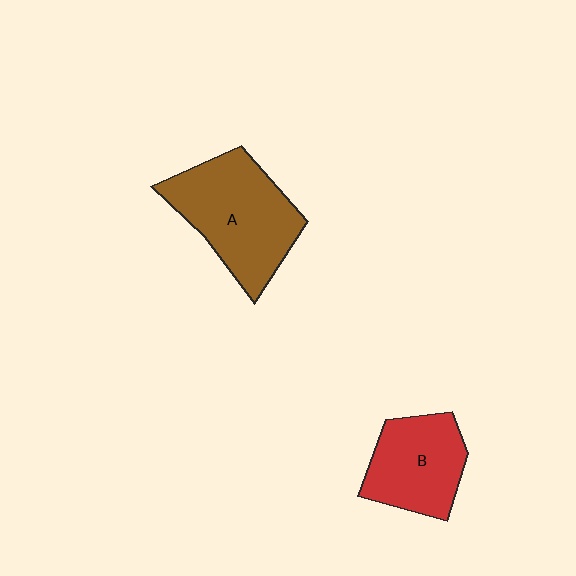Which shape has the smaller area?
Shape B (red).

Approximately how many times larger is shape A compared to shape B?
Approximately 1.4 times.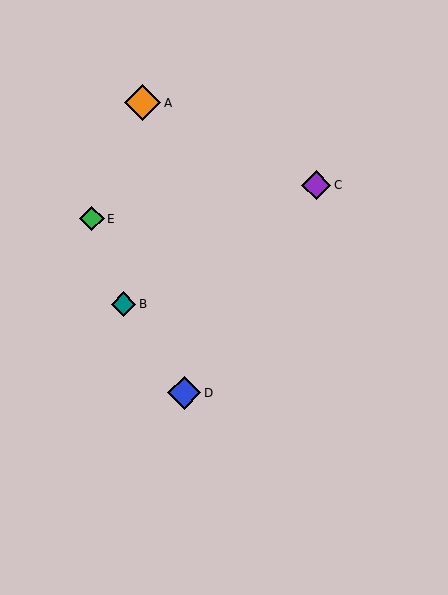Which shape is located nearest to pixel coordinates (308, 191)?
The purple diamond (labeled C) at (316, 185) is nearest to that location.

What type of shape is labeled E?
Shape E is a green diamond.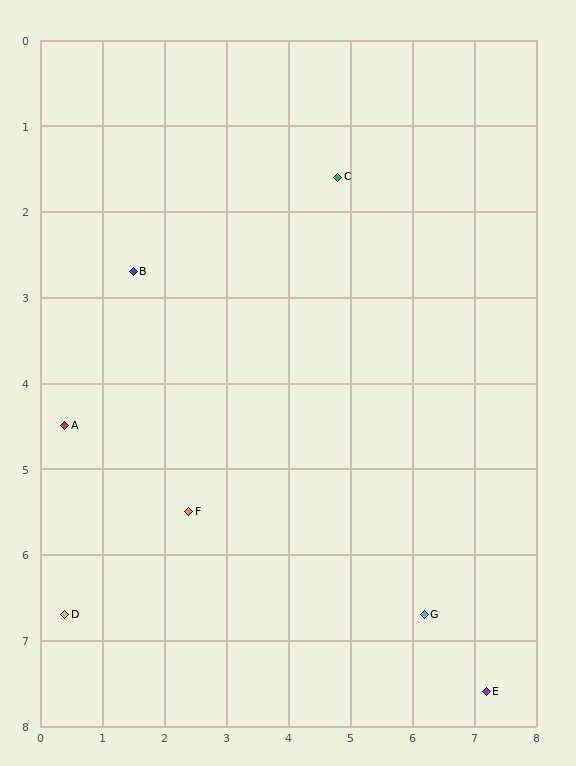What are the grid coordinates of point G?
Point G is at approximately (6.2, 6.7).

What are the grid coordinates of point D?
Point D is at approximately (0.4, 6.7).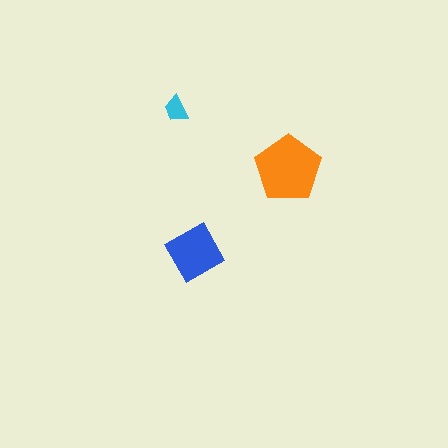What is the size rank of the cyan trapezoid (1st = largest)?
3rd.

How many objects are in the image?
There are 3 objects in the image.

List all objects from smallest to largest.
The cyan trapezoid, the blue diamond, the orange pentagon.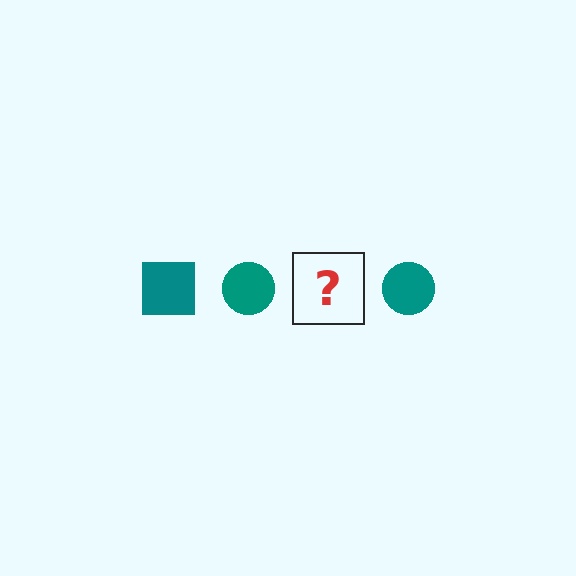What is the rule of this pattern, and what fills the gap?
The rule is that the pattern cycles through square, circle shapes in teal. The gap should be filled with a teal square.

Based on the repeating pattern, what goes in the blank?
The blank should be a teal square.